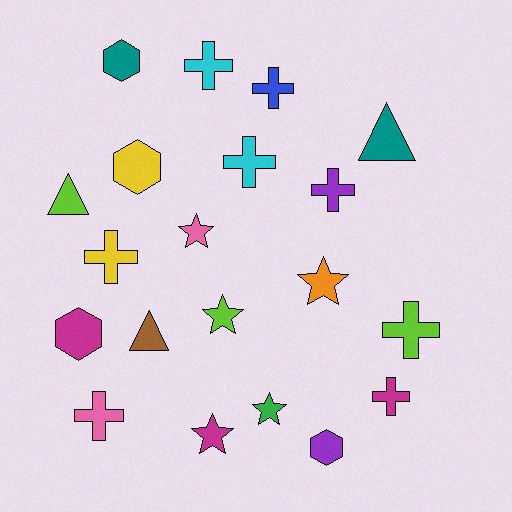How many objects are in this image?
There are 20 objects.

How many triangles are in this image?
There are 3 triangles.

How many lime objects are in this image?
There are 3 lime objects.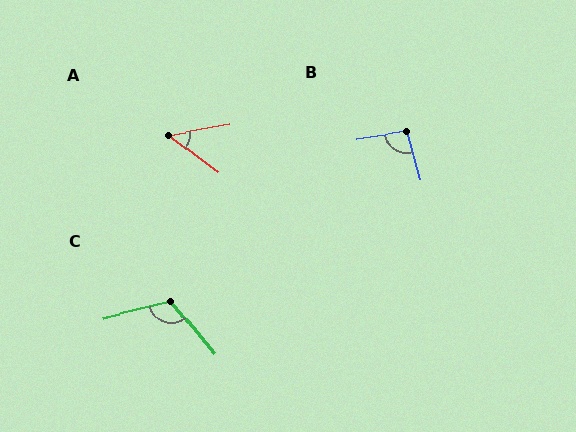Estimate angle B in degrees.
Approximately 97 degrees.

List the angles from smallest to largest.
A (46°), B (97°), C (115°).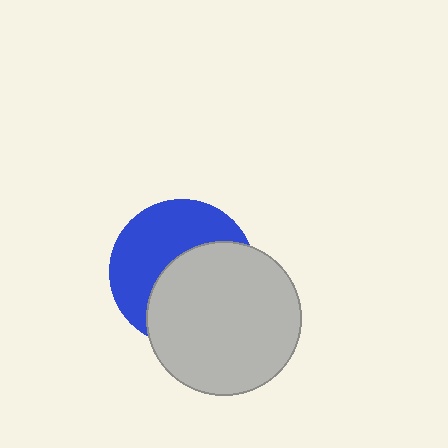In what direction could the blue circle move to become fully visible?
The blue circle could move toward the upper-left. That would shift it out from behind the light gray circle entirely.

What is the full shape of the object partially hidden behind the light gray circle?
The partially hidden object is a blue circle.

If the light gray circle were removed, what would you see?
You would see the complete blue circle.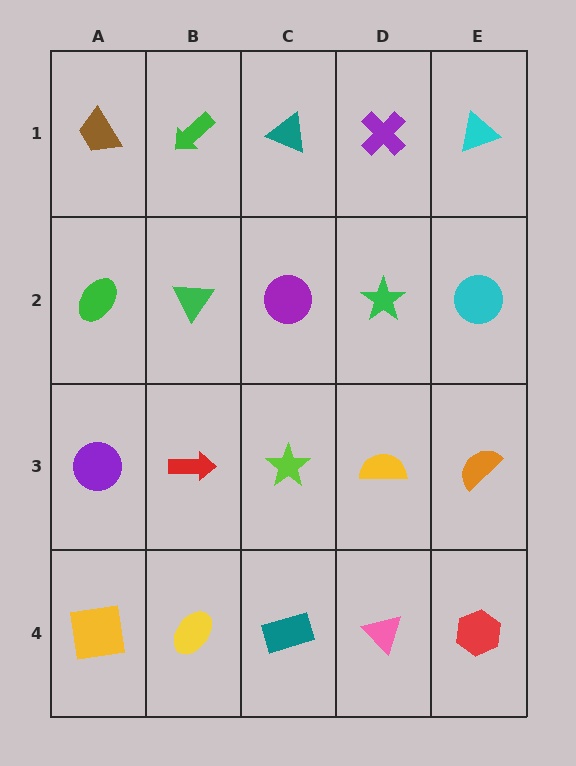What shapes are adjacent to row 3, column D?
A green star (row 2, column D), a pink triangle (row 4, column D), a lime star (row 3, column C), an orange semicircle (row 3, column E).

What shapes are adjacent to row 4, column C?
A lime star (row 3, column C), a yellow ellipse (row 4, column B), a pink triangle (row 4, column D).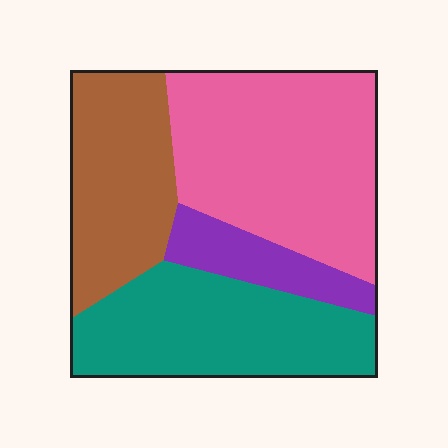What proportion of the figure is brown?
Brown covers 23% of the figure.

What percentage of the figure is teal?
Teal takes up between a quarter and a half of the figure.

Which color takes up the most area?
Pink, at roughly 40%.